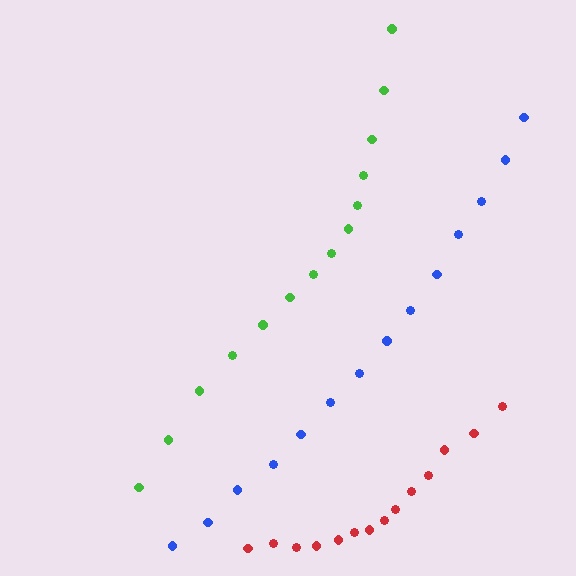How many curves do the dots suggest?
There are 3 distinct paths.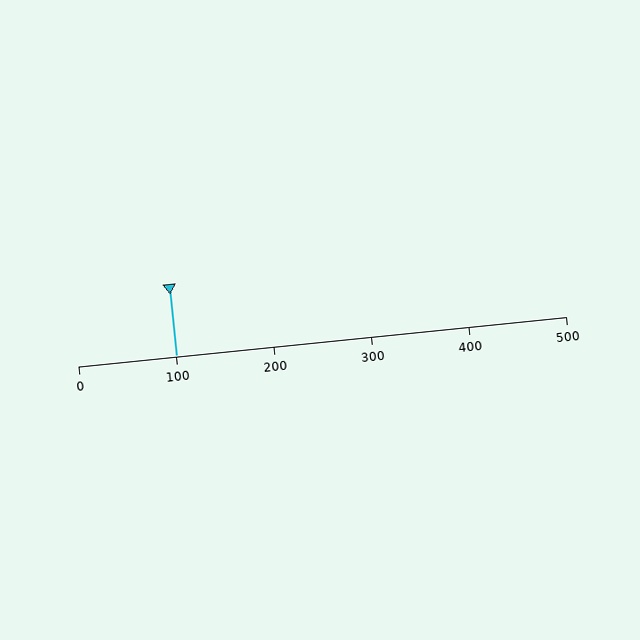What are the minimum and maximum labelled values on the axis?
The axis runs from 0 to 500.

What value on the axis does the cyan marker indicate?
The marker indicates approximately 100.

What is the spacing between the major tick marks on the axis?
The major ticks are spaced 100 apart.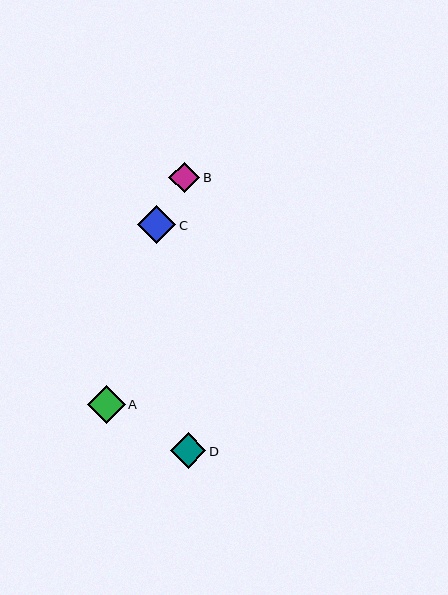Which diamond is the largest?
Diamond C is the largest with a size of approximately 39 pixels.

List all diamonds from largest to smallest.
From largest to smallest: C, A, D, B.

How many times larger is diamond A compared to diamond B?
Diamond A is approximately 1.2 times the size of diamond B.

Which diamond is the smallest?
Diamond B is the smallest with a size of approximately 31 pixels.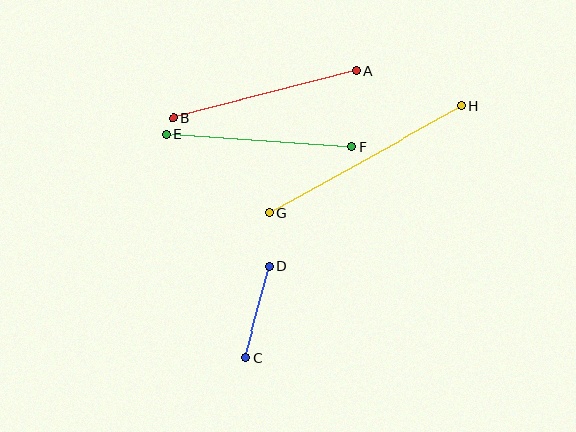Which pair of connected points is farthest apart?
Points G and H are farthest apart.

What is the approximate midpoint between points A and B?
The midpoint is at approximately (265, 94) pixels.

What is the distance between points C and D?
The distance is approximately 95 pixels.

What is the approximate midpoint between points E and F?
The midpoint is at approximately (259, 140) pixels.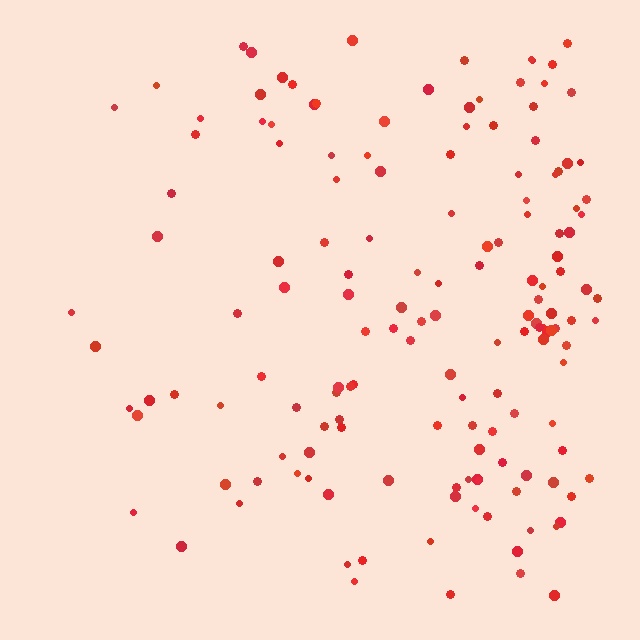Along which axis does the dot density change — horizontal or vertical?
Horizontal.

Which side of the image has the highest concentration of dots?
The right.